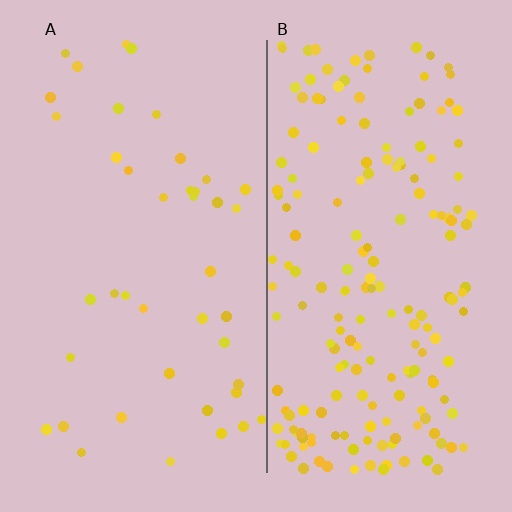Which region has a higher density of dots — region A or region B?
B (the right).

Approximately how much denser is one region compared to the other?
Approximately 4.4× — region B over region A.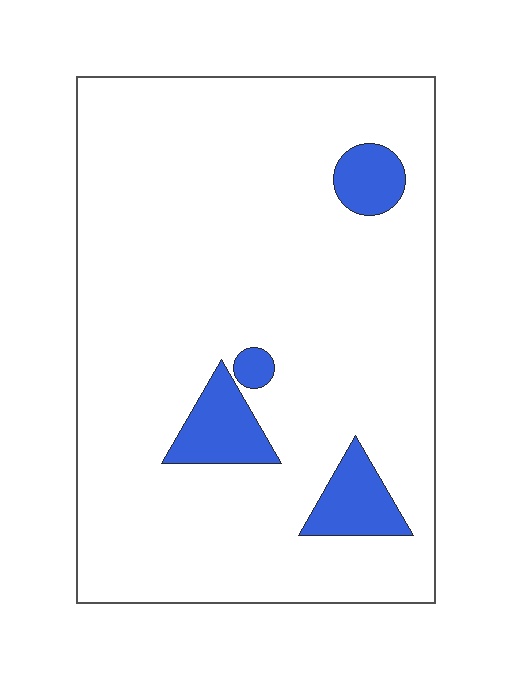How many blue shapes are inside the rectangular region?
4.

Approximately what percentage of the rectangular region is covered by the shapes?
Approximately 10%.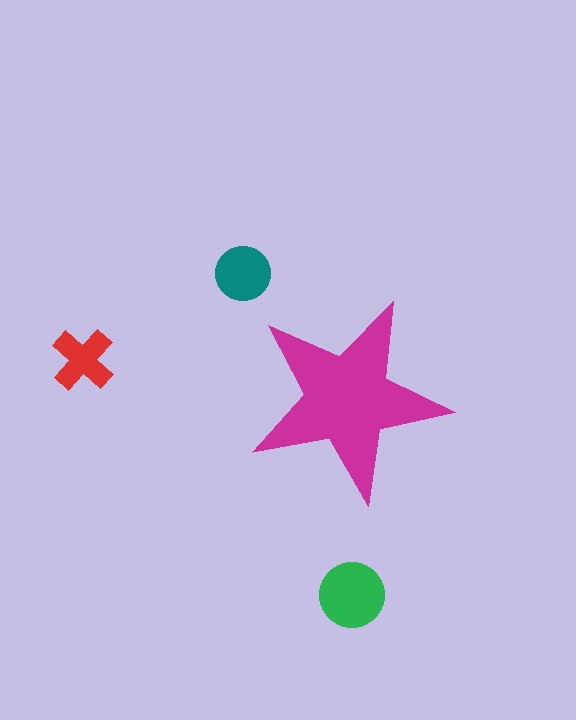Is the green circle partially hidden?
No, the green circle is fully visible.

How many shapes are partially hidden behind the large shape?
0 shapes are partially hidden.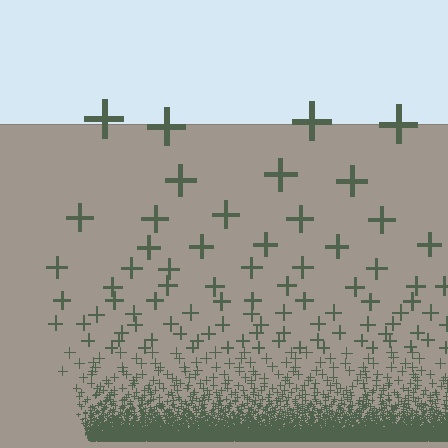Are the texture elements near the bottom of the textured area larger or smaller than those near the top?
Smaller. The gradient is inverted — elements near the bottom are smaller and denser.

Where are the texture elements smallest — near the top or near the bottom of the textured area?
Near the bottom.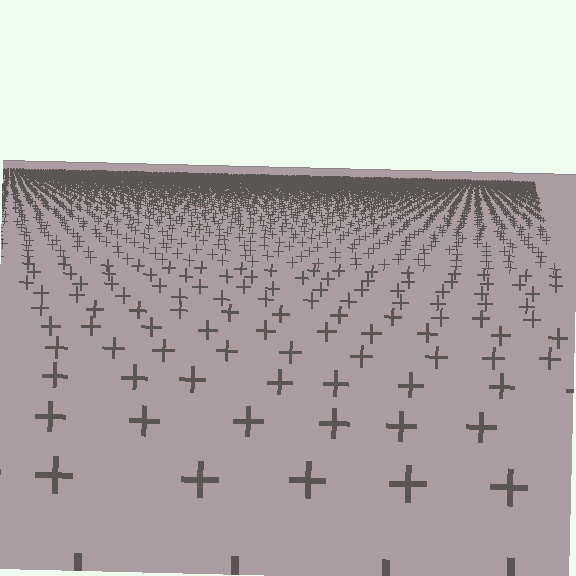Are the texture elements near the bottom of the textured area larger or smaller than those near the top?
Larger. Near the bottom, elements are closer to the viewer and appear at a bigger on-screen size.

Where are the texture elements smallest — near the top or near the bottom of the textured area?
Near the top.